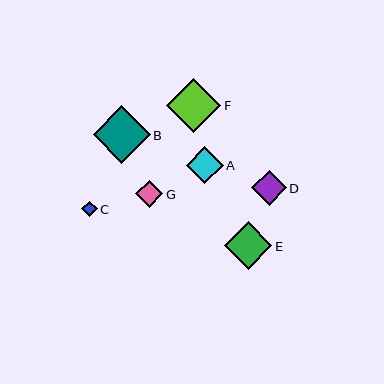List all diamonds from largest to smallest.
From largest to smallest: B, F, E, A, D, G, C.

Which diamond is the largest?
Diamond B is the largest with a size of approximately 57 pixels.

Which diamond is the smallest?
Diamond C is the smallest with a size of approximately 16 pixels.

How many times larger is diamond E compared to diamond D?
Diamond E is approximately 1.4 times the size of diamond D.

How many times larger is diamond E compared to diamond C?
Diamond E is approximately 3.0 times the size of diamond C.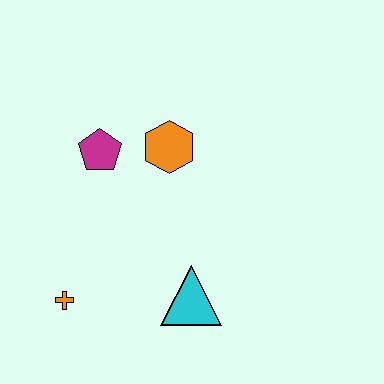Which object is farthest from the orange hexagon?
The orange cross is farthest from the orange hexagon.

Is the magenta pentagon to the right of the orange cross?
Yes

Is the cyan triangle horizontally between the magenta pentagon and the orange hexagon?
No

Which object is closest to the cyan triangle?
The orange cross is closest to the cyan triangle.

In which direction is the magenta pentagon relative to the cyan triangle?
The magenta pentagon is above the cyan triangle.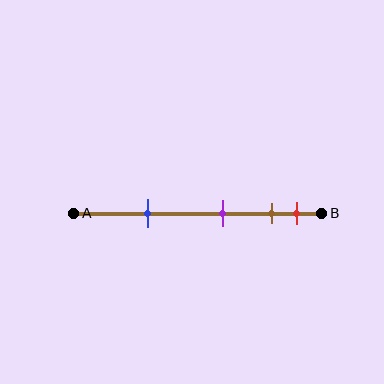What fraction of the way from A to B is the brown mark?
The brown mark is approximately 80% (0.8) of the way from A to B.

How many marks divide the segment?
There are 4 marks dividing the segment.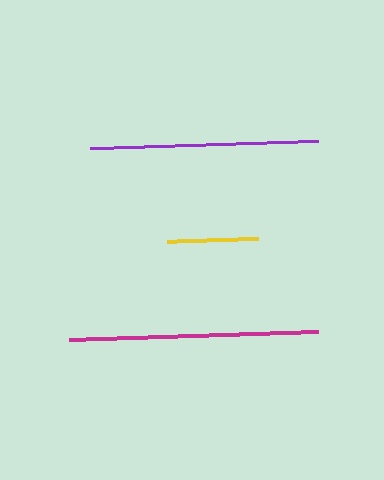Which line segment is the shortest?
The yellow line is the shortest at approximately 91 pixels.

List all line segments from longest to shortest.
From longest to shortest: magenta, purple, yellow.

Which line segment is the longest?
The magenta line is the longest at approximately 250 pixels.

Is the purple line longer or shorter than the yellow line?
The purple line is longer than the yellow line.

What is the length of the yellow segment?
The yellow segment is approximately 91 pixels long.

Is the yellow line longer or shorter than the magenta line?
The magenta line is longer than the yellow line.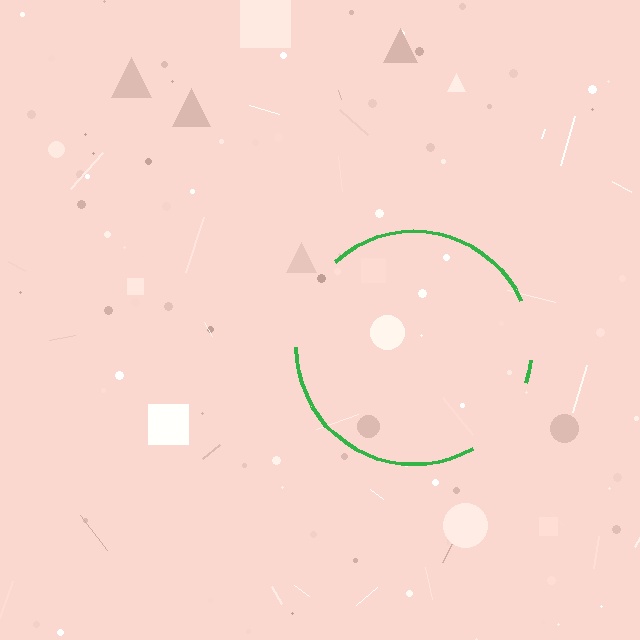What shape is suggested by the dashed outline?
The dashed outline suggests a circle.